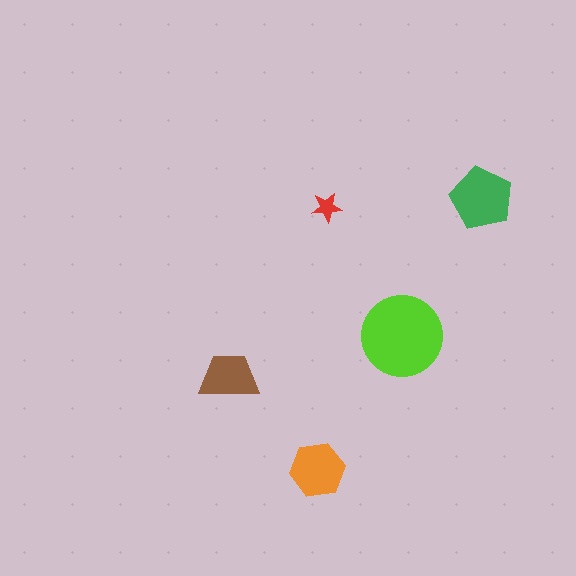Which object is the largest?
The lime circle.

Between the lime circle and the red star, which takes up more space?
The lime circle.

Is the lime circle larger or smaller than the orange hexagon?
Larger.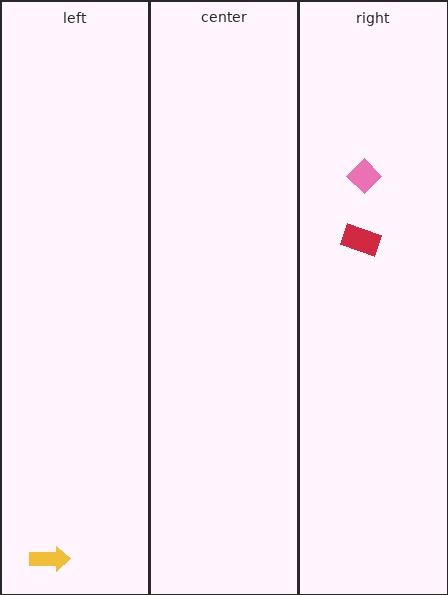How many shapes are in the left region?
1.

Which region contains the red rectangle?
The right region.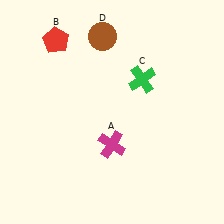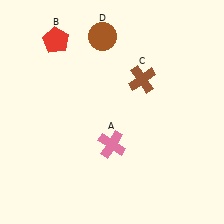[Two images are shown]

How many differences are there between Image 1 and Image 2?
There are 2 differences between the two images.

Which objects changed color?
A changed from magenta to pink. C changed from green to brown.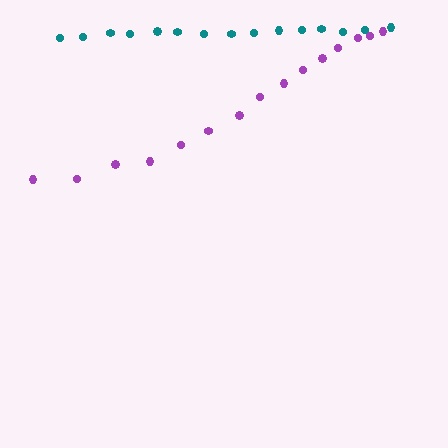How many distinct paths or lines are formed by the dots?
There are 2 distinct paths.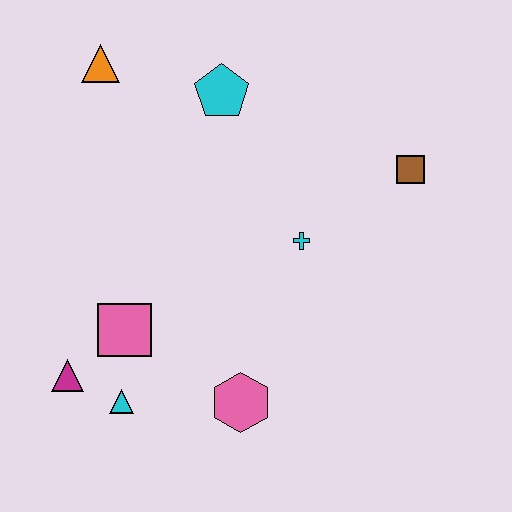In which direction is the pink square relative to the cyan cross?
The pink square is to the left of the cyan cross.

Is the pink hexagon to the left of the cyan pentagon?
No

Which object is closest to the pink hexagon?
The cyan triangle is closest to the pink hexagon.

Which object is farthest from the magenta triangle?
The brown square is farthest from the magenta triangle.